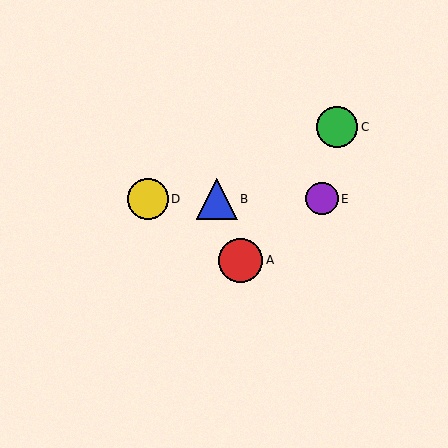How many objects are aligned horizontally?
3 objects (B, D, E) are aligned horizontally.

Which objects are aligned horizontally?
Objects B, D, E are aligned horizontally.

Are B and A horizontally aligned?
No, B is at y≈199 and A is at y≈260.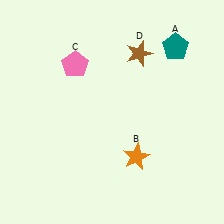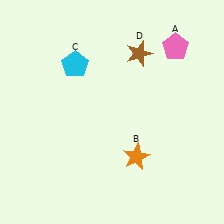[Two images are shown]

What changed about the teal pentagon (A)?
In Image 1, A is teal. In Image 2, it changed to pink.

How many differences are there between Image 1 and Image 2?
There are 2 differences between the two images.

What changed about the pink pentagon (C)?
In Image 1, C is pink. In Image 2, it changed to cyan.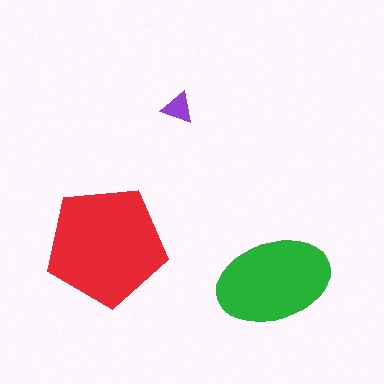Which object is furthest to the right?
The green ellipse is rightmost.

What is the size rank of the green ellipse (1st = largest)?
2nd.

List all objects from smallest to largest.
The purple triangle, the green ellipse, the red pentagon.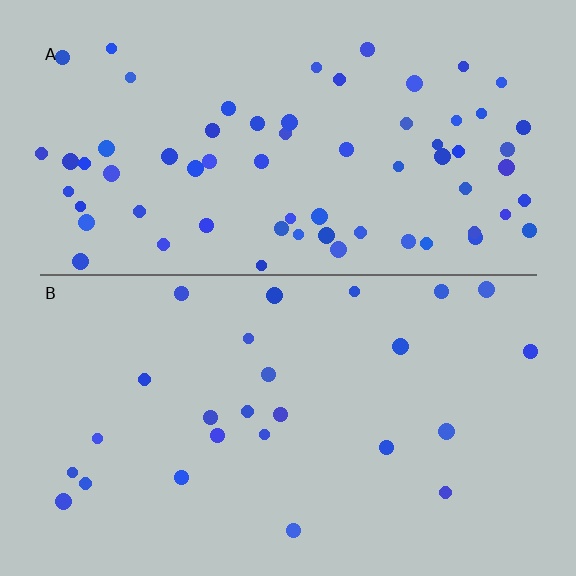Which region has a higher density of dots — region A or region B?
A (the top).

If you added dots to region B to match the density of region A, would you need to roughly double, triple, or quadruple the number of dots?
Approximately triple.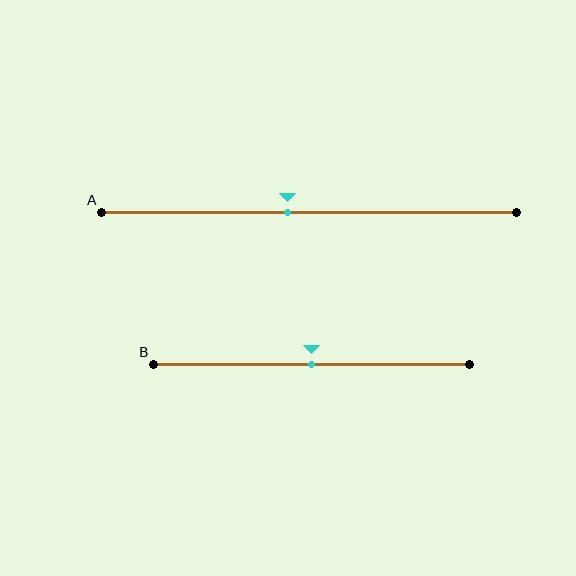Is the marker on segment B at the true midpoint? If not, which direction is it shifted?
Yes, the marker on segment B is at the true midpoint.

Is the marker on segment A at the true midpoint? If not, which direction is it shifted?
No, the marker on segment A is shifted to the left by about 5% of the segment length.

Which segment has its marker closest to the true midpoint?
Segment B has its marker closest to the true midpoint.